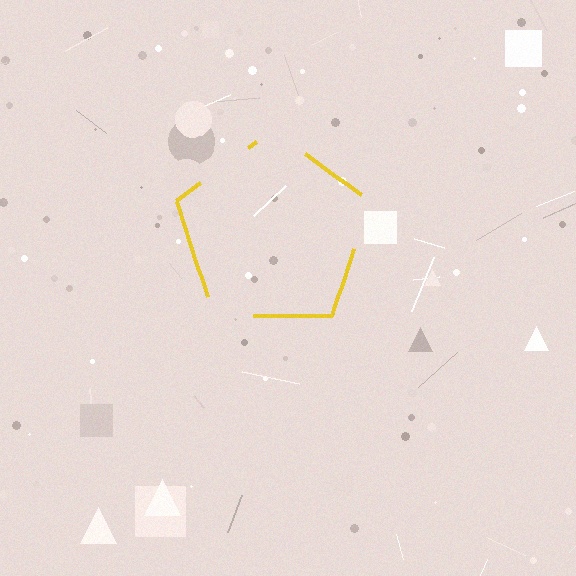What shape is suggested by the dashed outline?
The dashed outline suggests a pentagon.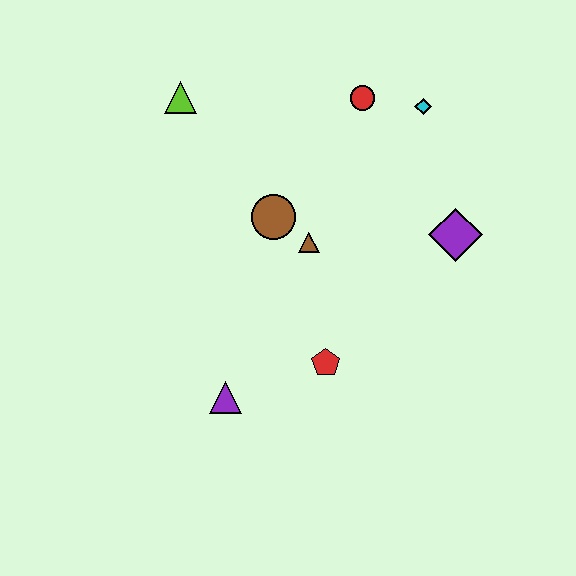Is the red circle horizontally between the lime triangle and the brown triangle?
No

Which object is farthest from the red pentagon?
The lime triangle is farthest from the red pentagon.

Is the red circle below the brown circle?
No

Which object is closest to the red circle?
The cyan diamond is closest to the red circle.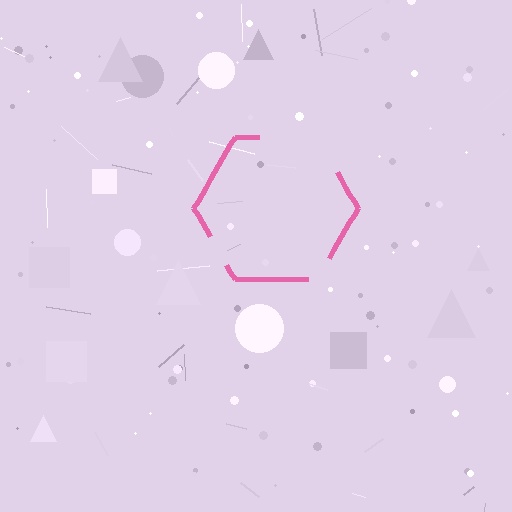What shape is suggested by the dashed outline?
The dashed outline suggests a hexagon.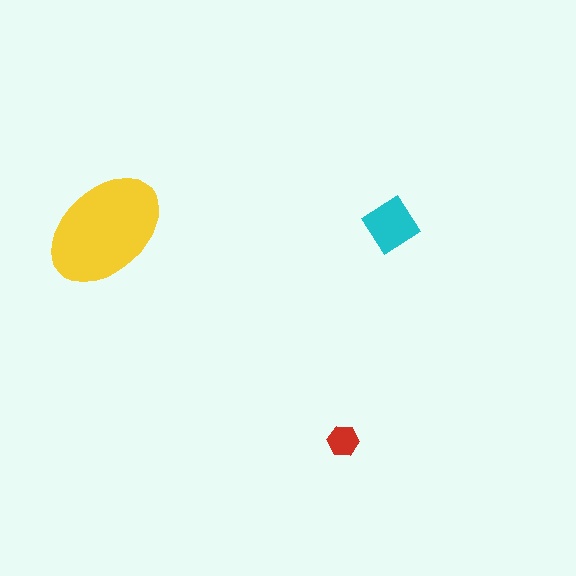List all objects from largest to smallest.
The yellow ellipse, the cyan diamond, the red hexagon.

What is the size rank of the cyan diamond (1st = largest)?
2nd.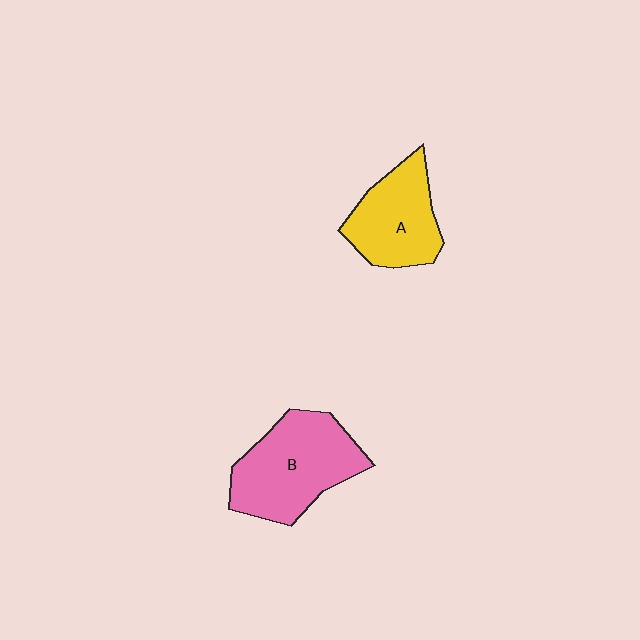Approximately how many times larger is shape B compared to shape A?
Approximately 1.3 times.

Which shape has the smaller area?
Shape A (yellow).